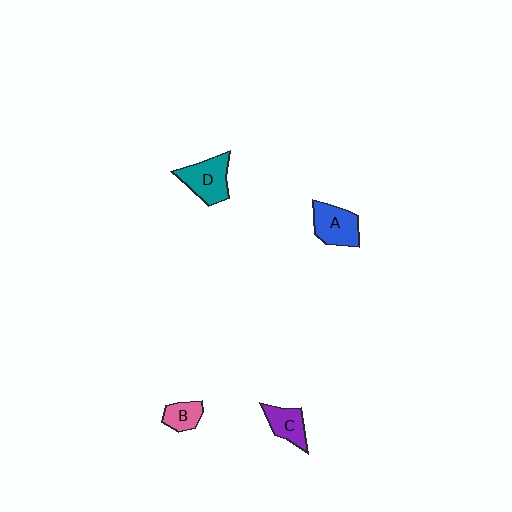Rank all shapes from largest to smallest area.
From largest to smallest: D (teal), A (blue), C (purple), B (pink).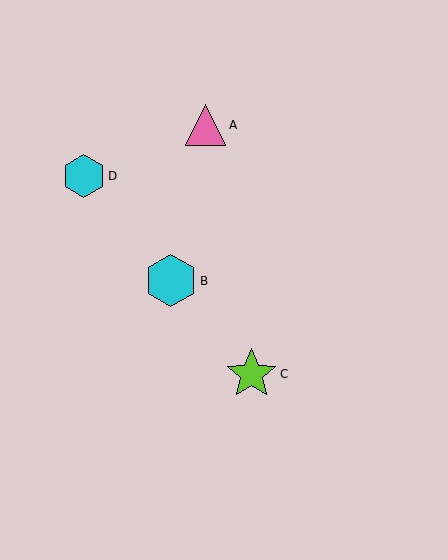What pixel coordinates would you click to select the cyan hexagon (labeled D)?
Click at (84, 176) to select the cyan hexagon D.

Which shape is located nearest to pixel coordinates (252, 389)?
The lime star (labeled C) at (252, 374) is nearest to that location.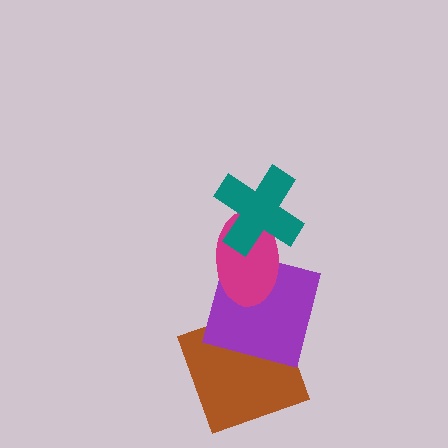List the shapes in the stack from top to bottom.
From top to bottom: the teal cross, the magenta ellipse, the purple square, the brown square.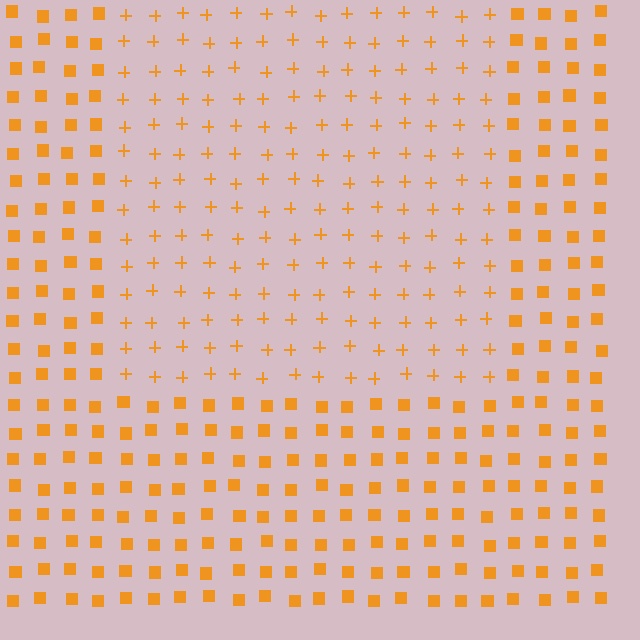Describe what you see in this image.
The image is filled with small orange elements arranged in a uniform grid. A rectangle-shaped region contains plus signs, while the surrounding area contains squares. The boundary is defined purely by the change in element shape.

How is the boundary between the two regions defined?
The boundary is defined by a change in element shape: plus signs inside vs. squares outside. All elements share the same color and spacing.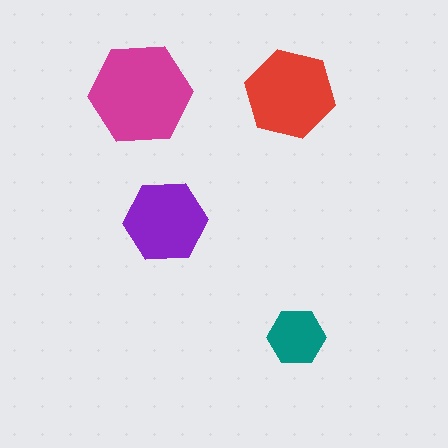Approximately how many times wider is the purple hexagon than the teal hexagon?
About 1.5 times wider.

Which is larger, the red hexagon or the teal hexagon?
The red one.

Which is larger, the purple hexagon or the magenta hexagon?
The magenta one.